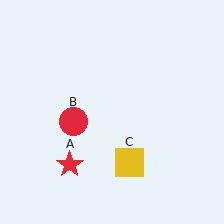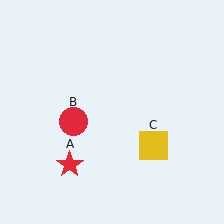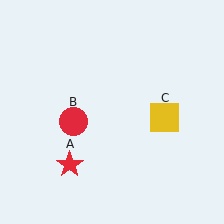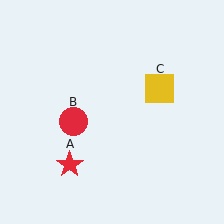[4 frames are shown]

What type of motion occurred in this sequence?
The yellow square (object C) rotated counterclockwise around the center of the scene.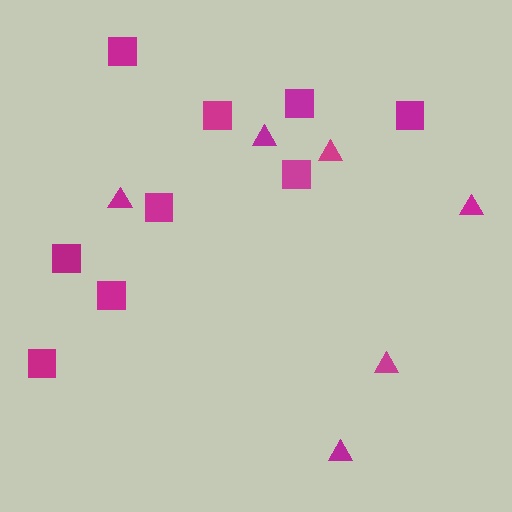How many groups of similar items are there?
There are 2 groups: one group of squares (9) and one group of triangles (6).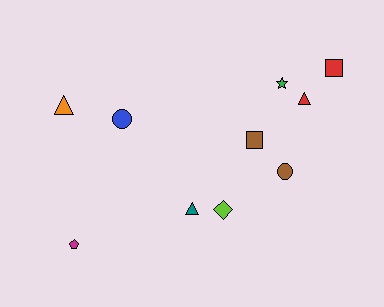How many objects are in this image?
There are 10 objects.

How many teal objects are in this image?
There is 1 teal object.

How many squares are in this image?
There are 2 squares.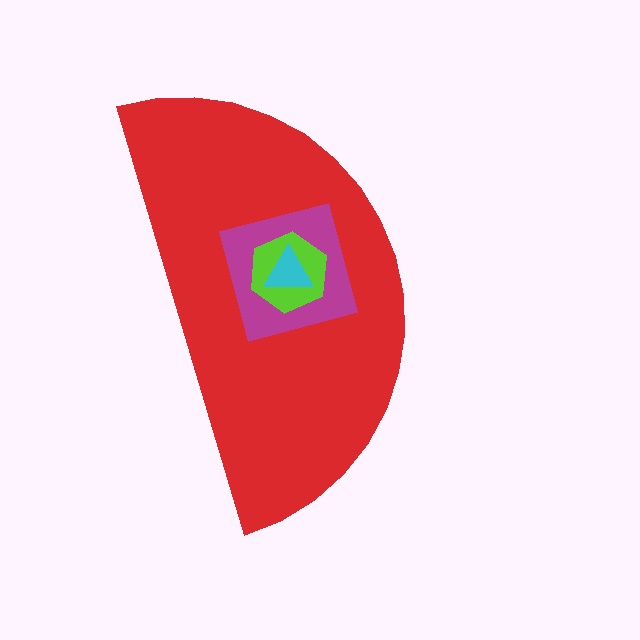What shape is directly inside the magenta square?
The lime hexagon.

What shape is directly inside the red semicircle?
The magenta square.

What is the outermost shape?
The red semicircle.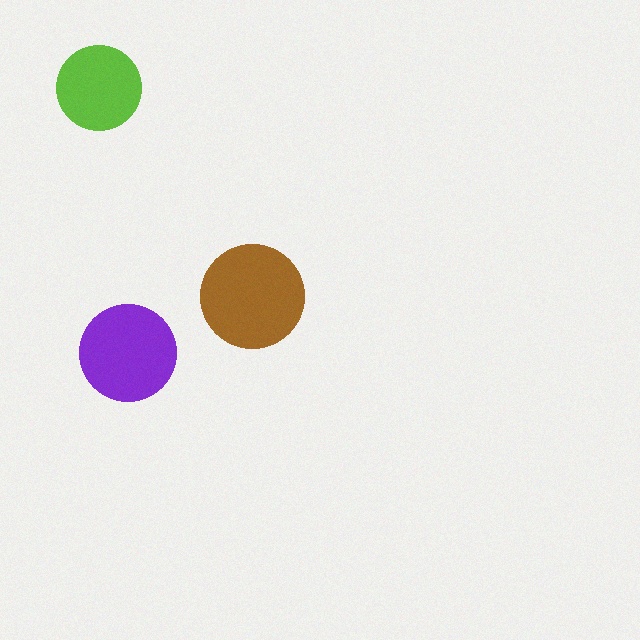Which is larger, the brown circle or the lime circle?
The brown one.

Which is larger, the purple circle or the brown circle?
The brown one.